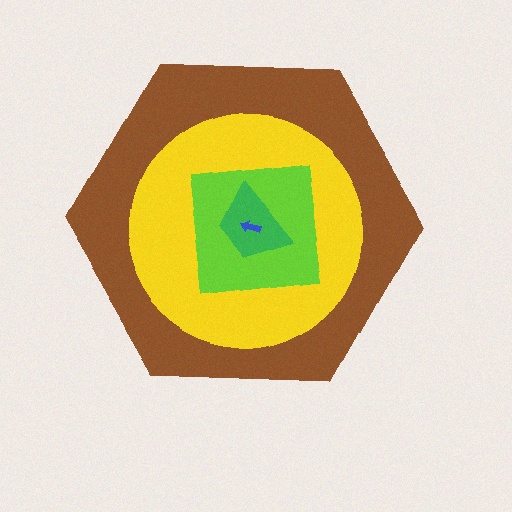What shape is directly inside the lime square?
The green trapezoid.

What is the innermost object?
The blue arrow.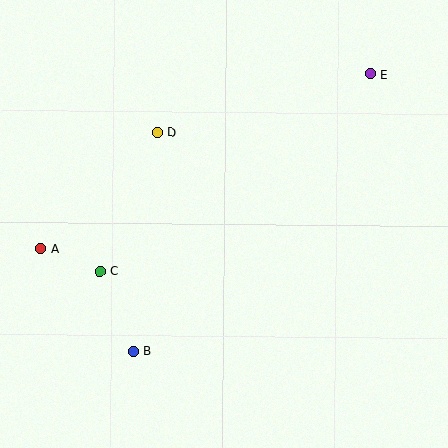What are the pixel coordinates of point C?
Point C is at (100, 271).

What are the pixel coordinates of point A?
Point A is at (40, 249).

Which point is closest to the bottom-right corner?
Point B is closest to the bottom-right corner.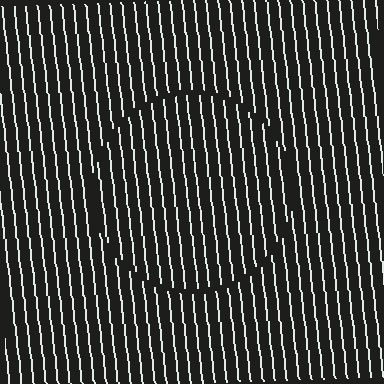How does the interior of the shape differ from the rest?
The interior of the shape contains the same grating, shifted by half a period — the contour is defined by the phase discontinuity where line-ends from the inner and outer gratings abut.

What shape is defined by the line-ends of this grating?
An illusory circle. The interior of the shape contains the same grating, shifted by half a period — the contour is defined by the phase discontinuity where line-ends from the inner and outer gratings abut.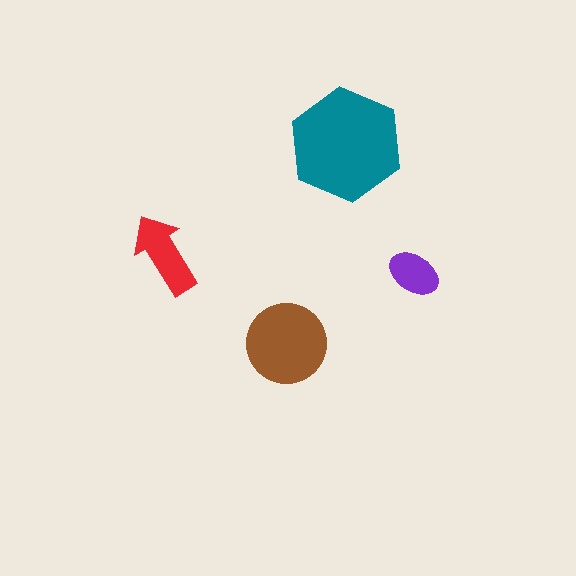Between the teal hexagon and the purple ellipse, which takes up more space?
The teal hexagon.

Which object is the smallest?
The purple ellipse.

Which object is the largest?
The teal hexagon.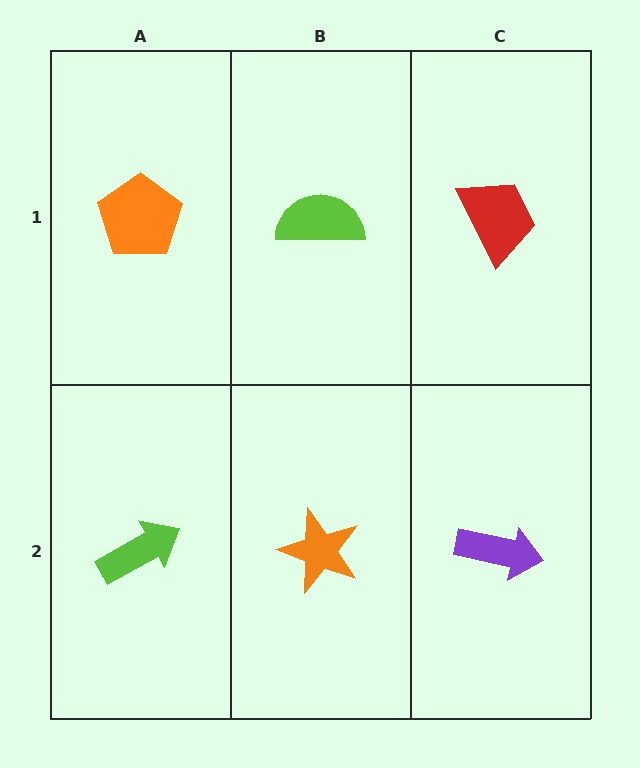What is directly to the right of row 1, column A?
A lime semicircle.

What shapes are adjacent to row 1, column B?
An orange star (row 2, column B), an orange pentagon (row 1, column A), a red trapezoid (row 1, column C).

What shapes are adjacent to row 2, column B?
A lime semicircle (row 1, column B), a lime arrow (row 2, column A), a purple arrow (row 2, column C).